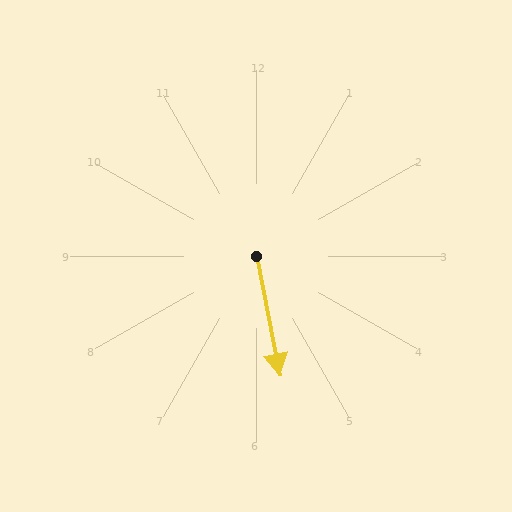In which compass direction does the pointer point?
South.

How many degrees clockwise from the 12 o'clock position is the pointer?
Approximately 169 degrees.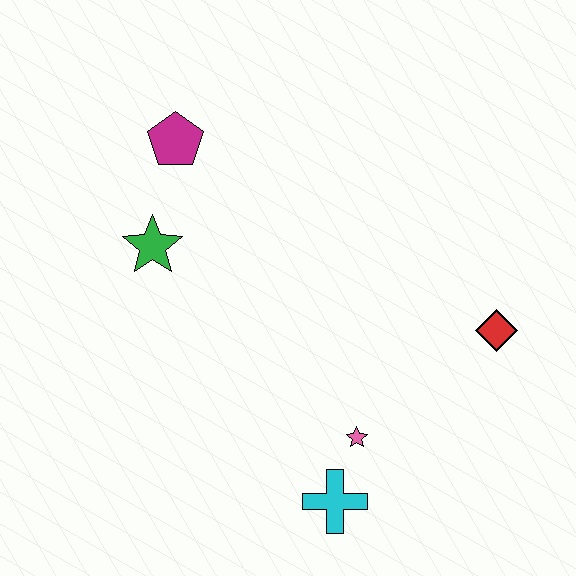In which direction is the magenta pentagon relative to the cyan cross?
The magenta pentagon is above the cyan cross.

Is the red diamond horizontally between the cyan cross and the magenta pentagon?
No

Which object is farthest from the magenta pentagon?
The cyan cross is farthest from the magenta pentagon.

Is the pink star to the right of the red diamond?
No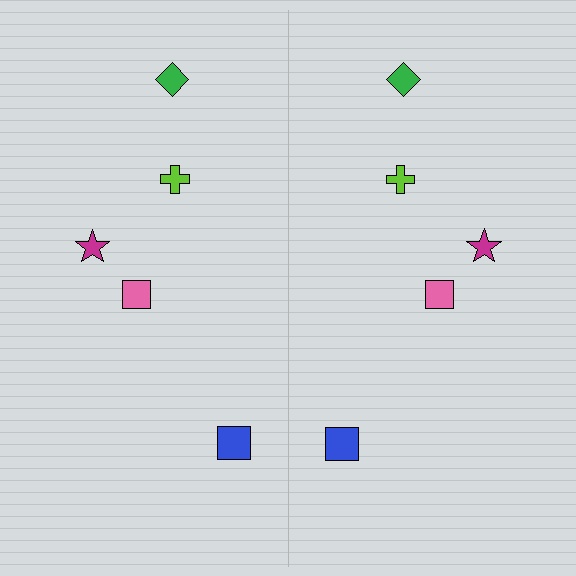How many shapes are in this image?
There are 10 shapes in this image.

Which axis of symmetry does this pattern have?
The pattern has a vertical axis of symmetry running through the center of the image.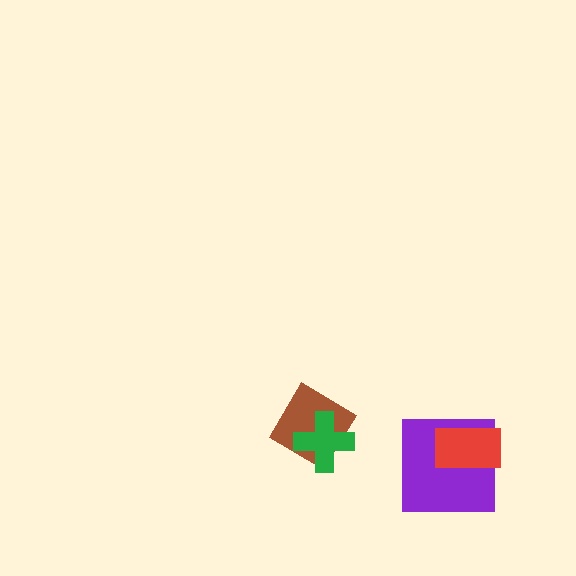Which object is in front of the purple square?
The red rectangle is in front of the purple square.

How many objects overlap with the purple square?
1 object overlaps with the purple square.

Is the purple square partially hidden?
Yes, it is partially covered by another shape.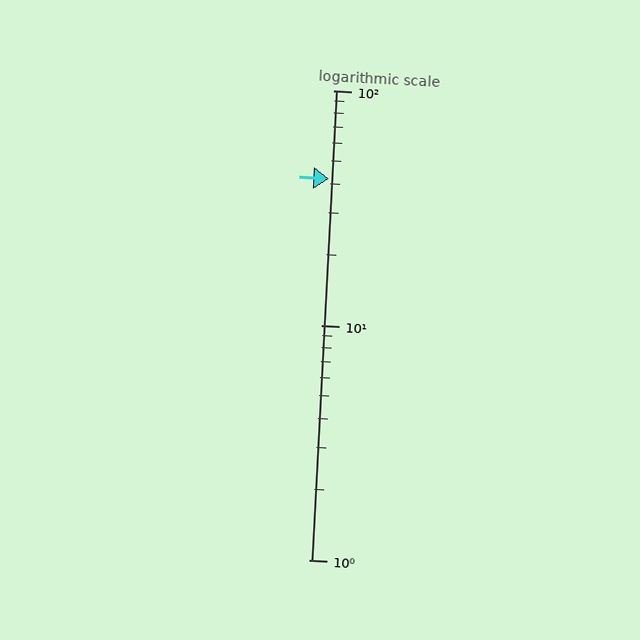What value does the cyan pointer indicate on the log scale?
The pointer indicates approximately 42.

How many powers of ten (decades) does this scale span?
The scale spans 2 decades, from 1 to 100.